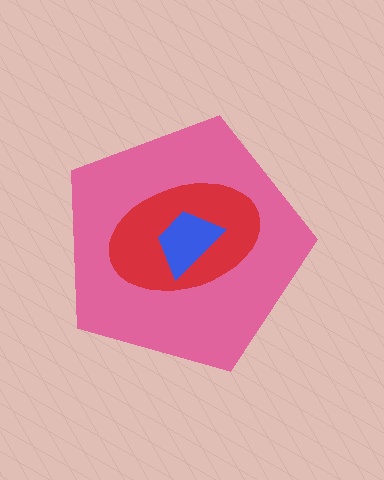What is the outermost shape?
The pink pentagon.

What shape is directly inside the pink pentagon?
The red ellipse.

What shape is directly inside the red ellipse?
The blue trapezoid.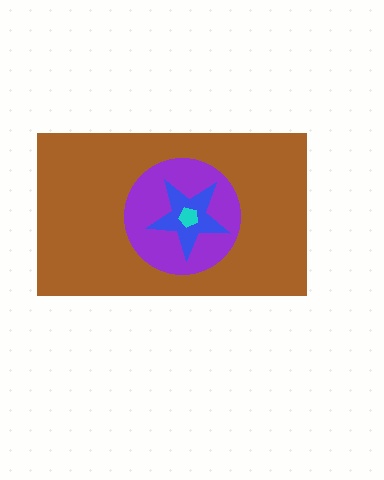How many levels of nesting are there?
4.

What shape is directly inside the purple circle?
The blue star.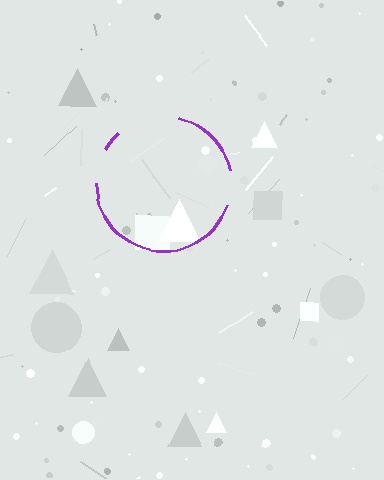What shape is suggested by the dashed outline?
The dashed outline suggests a circle.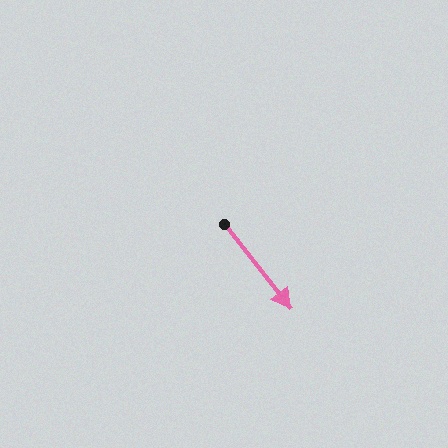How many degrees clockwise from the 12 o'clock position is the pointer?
Approximately 142 degrees.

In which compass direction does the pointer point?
Southeast.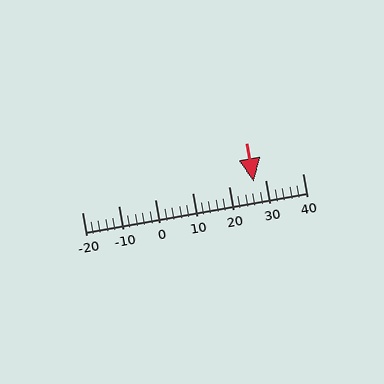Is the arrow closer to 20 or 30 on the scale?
The arrow is closer to 30.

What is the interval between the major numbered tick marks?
The major tick marks are spaced 10 units apart.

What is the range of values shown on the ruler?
The ruler shows values from -20 to 40.